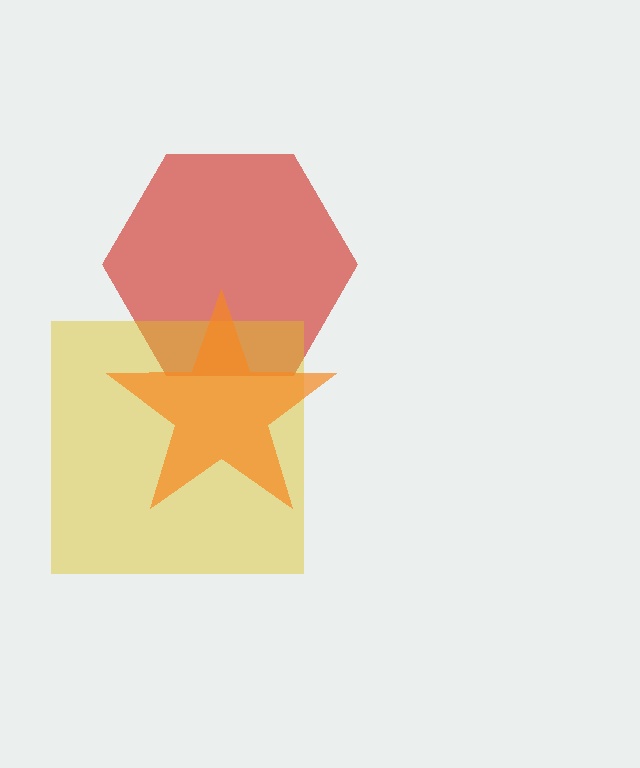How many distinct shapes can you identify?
There are 3 distinct shapes: a red hexagon, a yellow square, an orange star.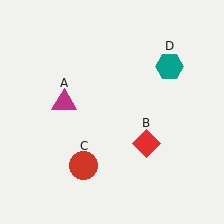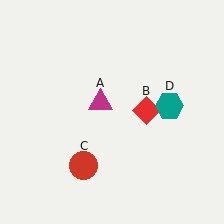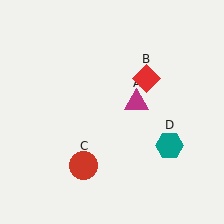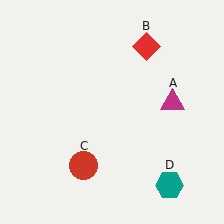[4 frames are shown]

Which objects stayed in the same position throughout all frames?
Red circle (object C) remained stationary.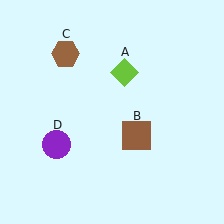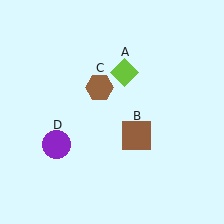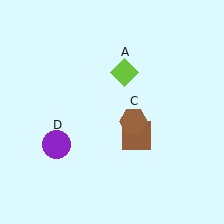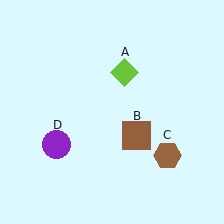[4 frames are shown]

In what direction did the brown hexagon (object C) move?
The brown hexagon (object C) moved down and to the right.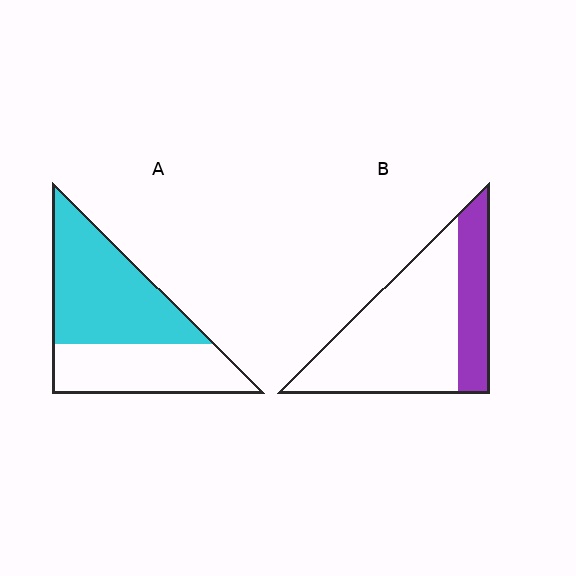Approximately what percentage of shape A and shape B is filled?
A is approximately 60% and B is approximately 30%.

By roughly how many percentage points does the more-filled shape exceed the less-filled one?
By roughly 30 percentage points (A over B).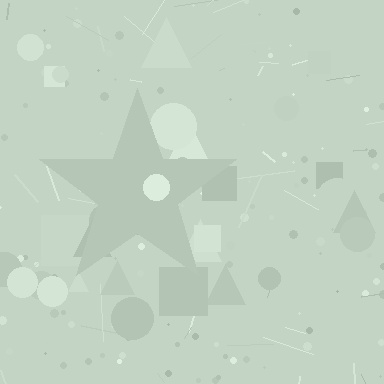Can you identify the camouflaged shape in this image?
The camouflaged shape is a star.